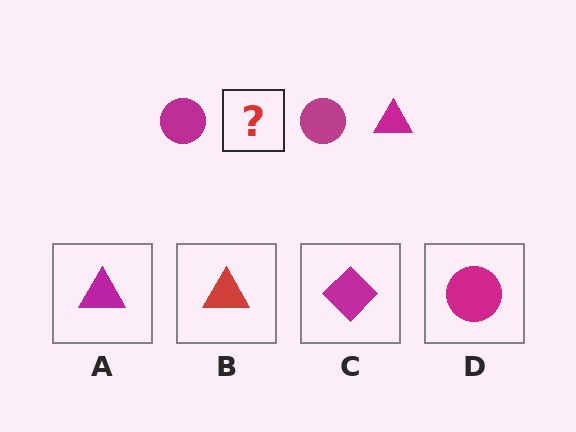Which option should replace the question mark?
Option A.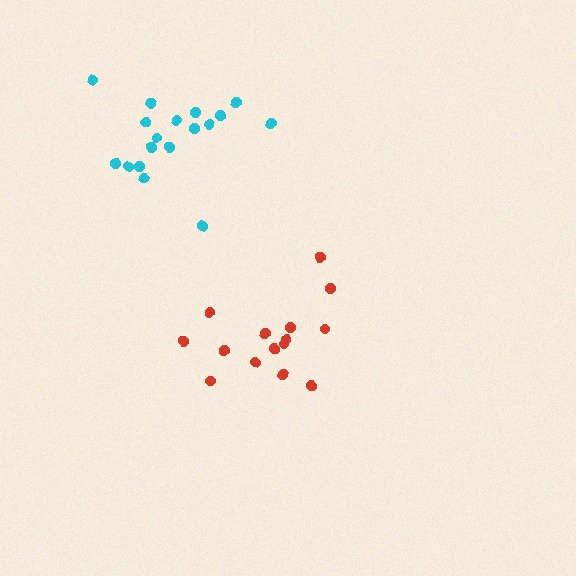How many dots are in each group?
Group 1: 15 dots, Group 2: 18 dots (33 total).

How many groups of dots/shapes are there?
There are 2 groups.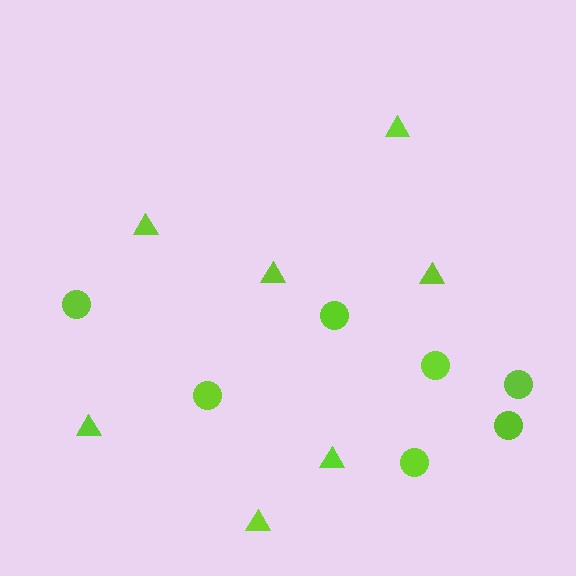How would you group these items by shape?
There are 2 groups: one group of triangles (7) and one group of circles (7).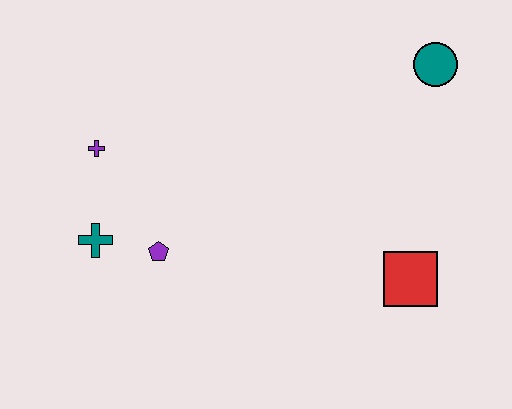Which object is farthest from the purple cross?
The teal circle is farthest from the purple cross.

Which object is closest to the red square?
The teal circle is closest to the red square.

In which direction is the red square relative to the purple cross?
The red square is to the right of the purple cross.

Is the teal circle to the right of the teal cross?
Yes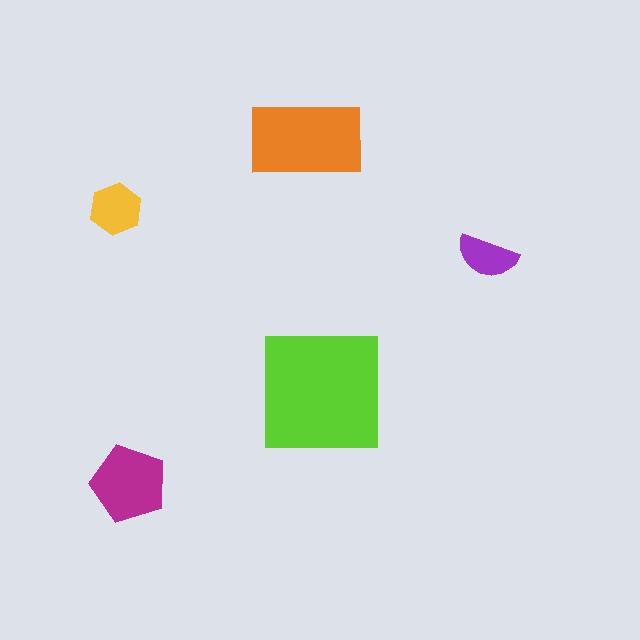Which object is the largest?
The lime square.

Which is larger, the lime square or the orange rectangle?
The lime square.